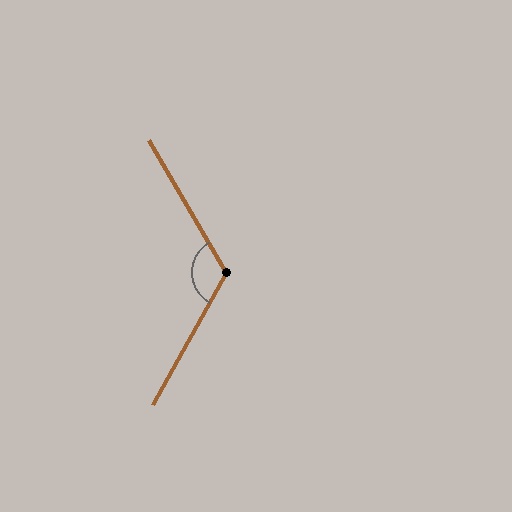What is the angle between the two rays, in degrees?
Approximately 121 degrees.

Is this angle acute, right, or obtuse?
It is obtuse.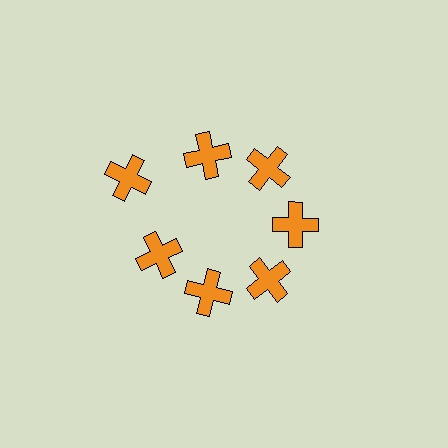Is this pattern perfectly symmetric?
No. The 7 orange crosses are arranged in a ring, but one element near the 10 o'clock position is pushed outward from the center, breaking the 7-fold rotational symmetry.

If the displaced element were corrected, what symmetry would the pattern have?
It would have 7-fold rotational symmetry — the pattern would map onto itself every 51 degrees.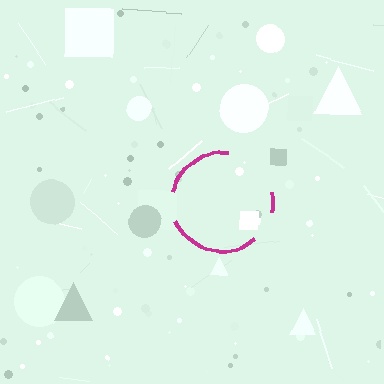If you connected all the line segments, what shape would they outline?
They would outline a circle.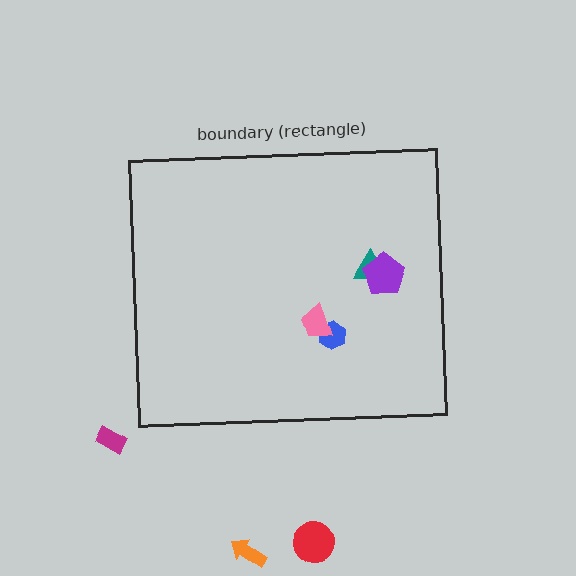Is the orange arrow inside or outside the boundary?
Outside.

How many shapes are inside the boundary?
4 inside, 3 outside.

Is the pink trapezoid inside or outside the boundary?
Inside.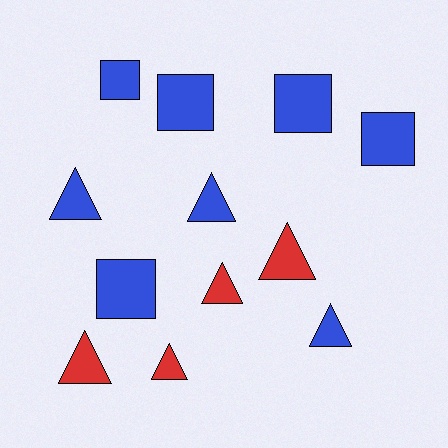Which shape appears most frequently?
Triangle, with 7 objects.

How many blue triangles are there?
There are 3 blue triangles.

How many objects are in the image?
There are 12 objects.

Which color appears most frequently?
Blue, with 8 objects.